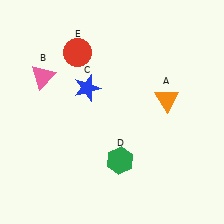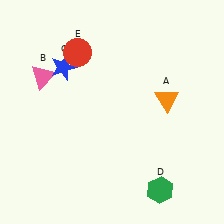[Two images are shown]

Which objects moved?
The objects that moved are: the blue star (C), the green hexagon (D).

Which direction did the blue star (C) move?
The blue star (C) moved left.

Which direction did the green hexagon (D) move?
The green hexagon (D) moved right.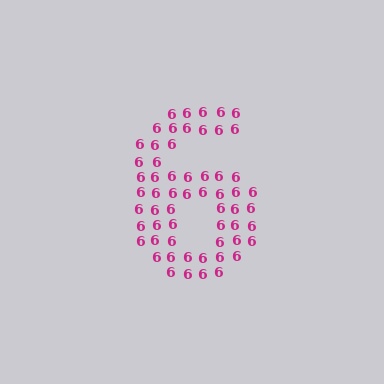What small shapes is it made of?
It is made of small digit 6's.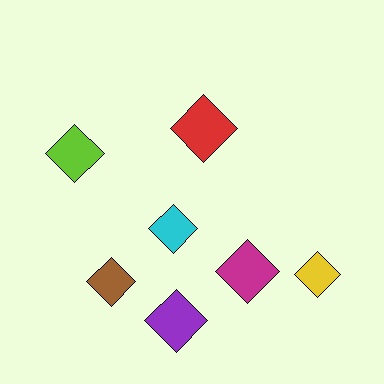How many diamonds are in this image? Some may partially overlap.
There are 7 diamonds.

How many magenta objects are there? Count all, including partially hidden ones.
There is 1 magenta object.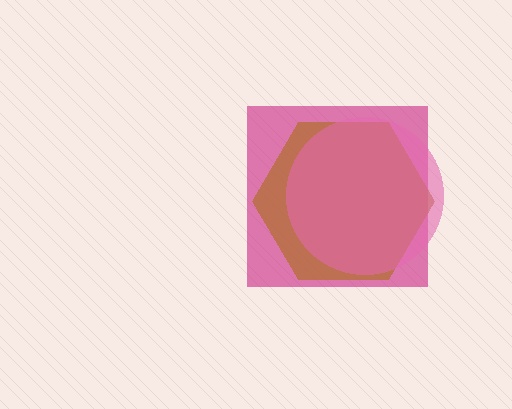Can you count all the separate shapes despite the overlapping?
Yes, there are 3 separate shapes.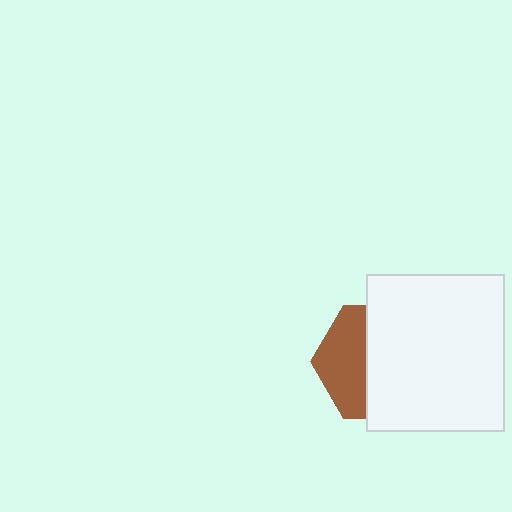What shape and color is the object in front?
The object in front is a white rectangle.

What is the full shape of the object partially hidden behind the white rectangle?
The partially hidden object is a brown hexagon.